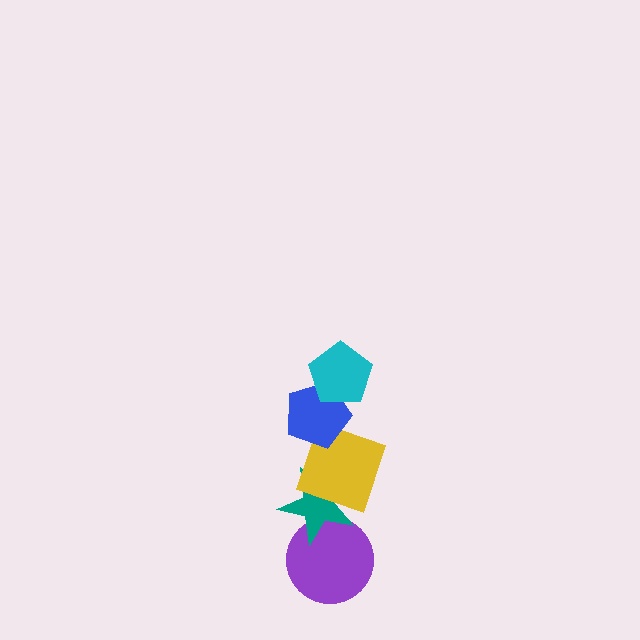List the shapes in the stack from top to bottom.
From top to bottom: the cyan pentagon, the blue pentagon, the yellow square, the teal star, the purple circle.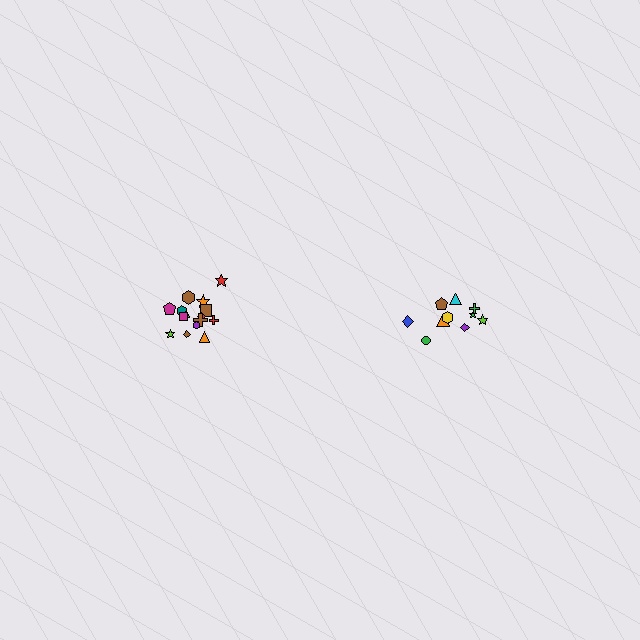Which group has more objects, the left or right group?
The left group.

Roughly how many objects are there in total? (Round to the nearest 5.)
Roughly 25 objects in total.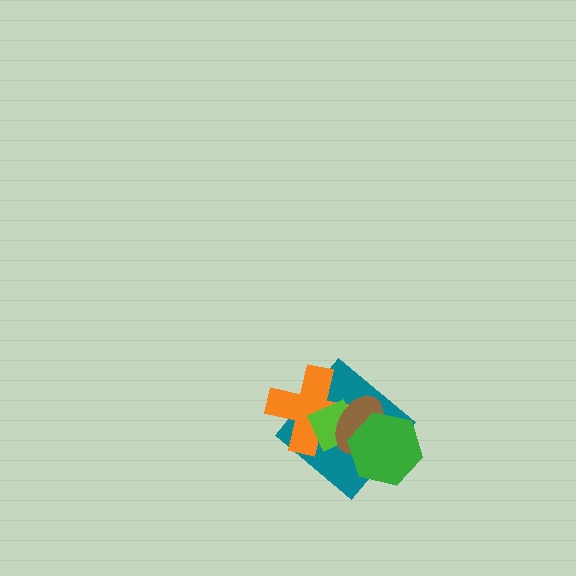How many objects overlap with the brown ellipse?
4 objects overlap with the brown ellipse.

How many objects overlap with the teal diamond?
4 objects overlap with the teal diamond.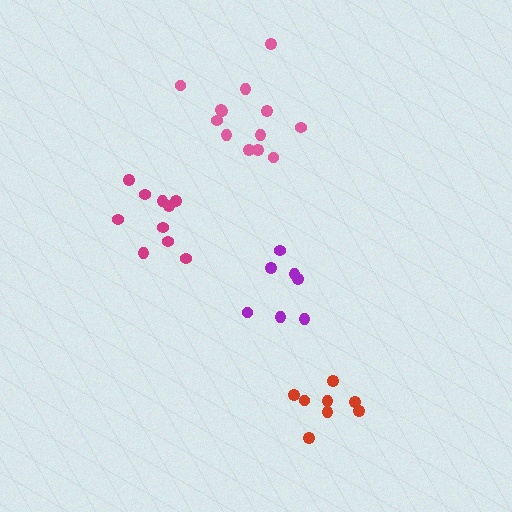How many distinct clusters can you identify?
There are 4 distinct clusters.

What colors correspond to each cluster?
The clusters are colored: red, pink, magenta, purple.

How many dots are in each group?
Group 1: 8 dots, Group 2: 13 dots, Group 3: 10 dots, Group 4: 7 dots (38 total).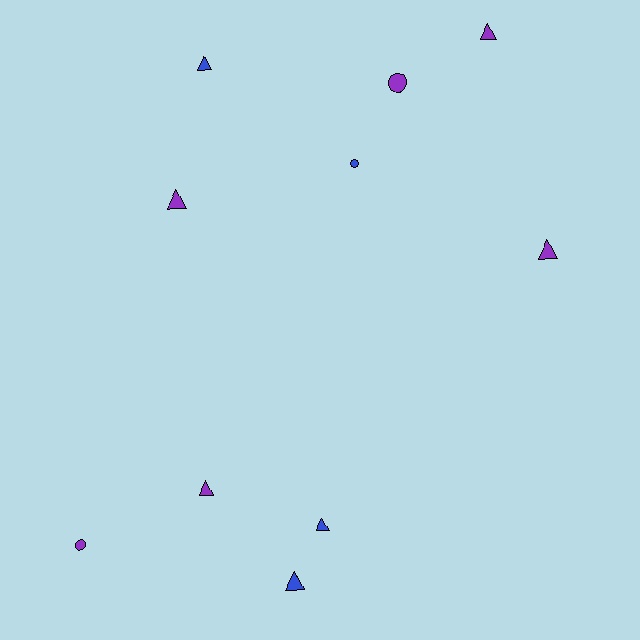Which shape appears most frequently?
Triangle, with 7 objects.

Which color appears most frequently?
Purple, with 6 objects.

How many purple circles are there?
There are 2 purple circles.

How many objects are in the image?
There are 10 objects.